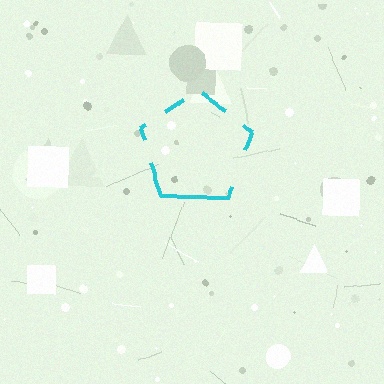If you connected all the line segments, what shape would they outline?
They would outline a pentagon.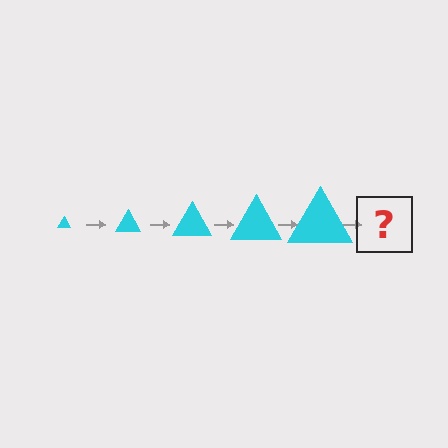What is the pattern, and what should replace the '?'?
The pattern is that the triangle gets progressively larger each step. The '?' should be a cyan triangle, larger than the previous one.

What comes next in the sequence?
The next element should be a cyan triangle, larger than the previous one.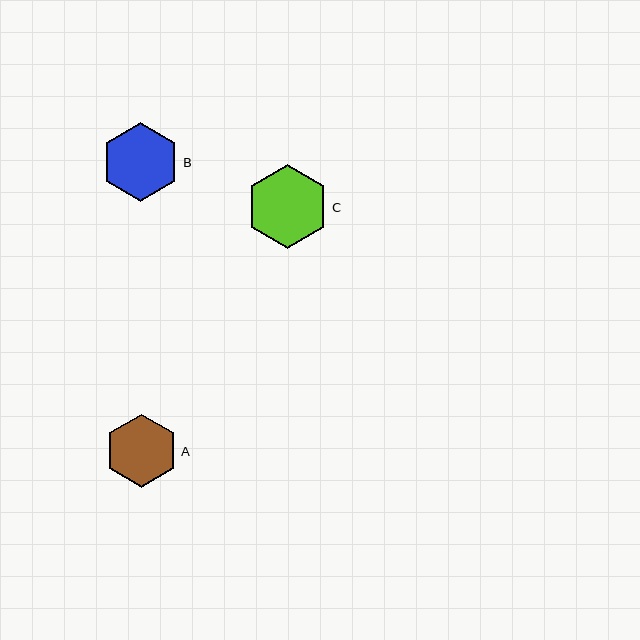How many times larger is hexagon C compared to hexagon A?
Hexagon C is approximately 1.1 times the size of hexagon A.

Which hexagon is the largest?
Hexagon C is the largest with a size of approximately 84 pixels.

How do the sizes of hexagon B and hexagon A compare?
Hexagon B and hexagon A are approximately the same size.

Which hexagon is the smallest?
Hexagon A is the smallest with a size of approximately 73 pixels.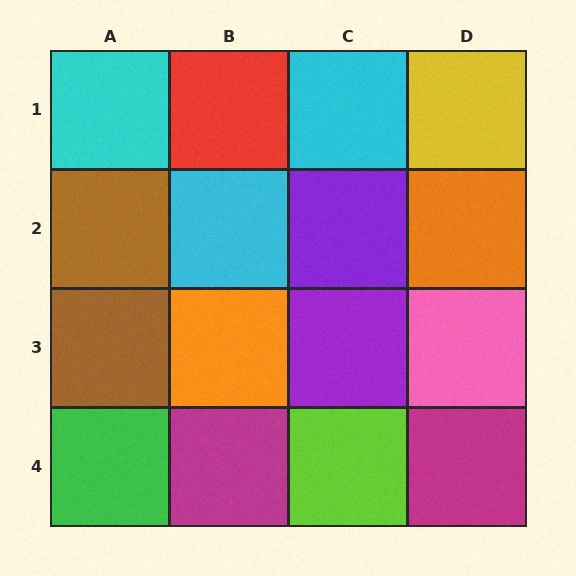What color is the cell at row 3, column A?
Brown.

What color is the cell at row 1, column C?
Cyan.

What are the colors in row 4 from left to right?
Green, magenta, lime, magenta.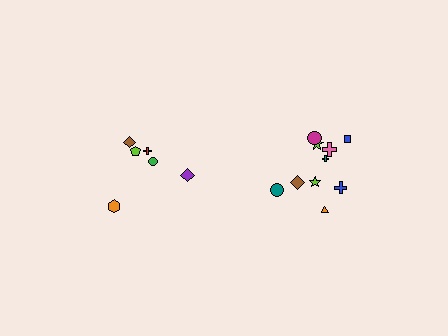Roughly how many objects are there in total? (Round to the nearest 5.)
Roughly 15 objects in total.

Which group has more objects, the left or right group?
The right group.